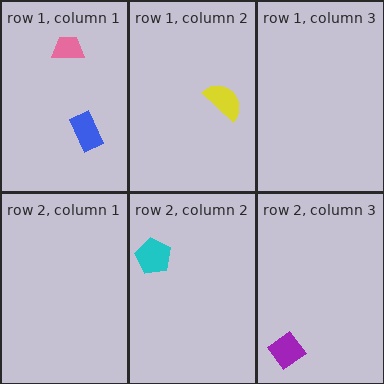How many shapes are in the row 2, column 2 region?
1.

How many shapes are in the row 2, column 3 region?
1.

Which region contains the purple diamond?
The row 2, column 3 region.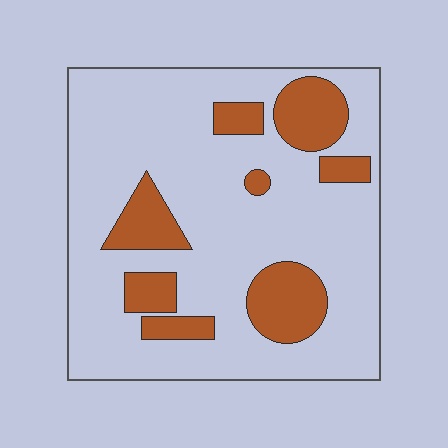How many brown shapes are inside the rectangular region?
8.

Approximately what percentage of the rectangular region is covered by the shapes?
Approximately 20%.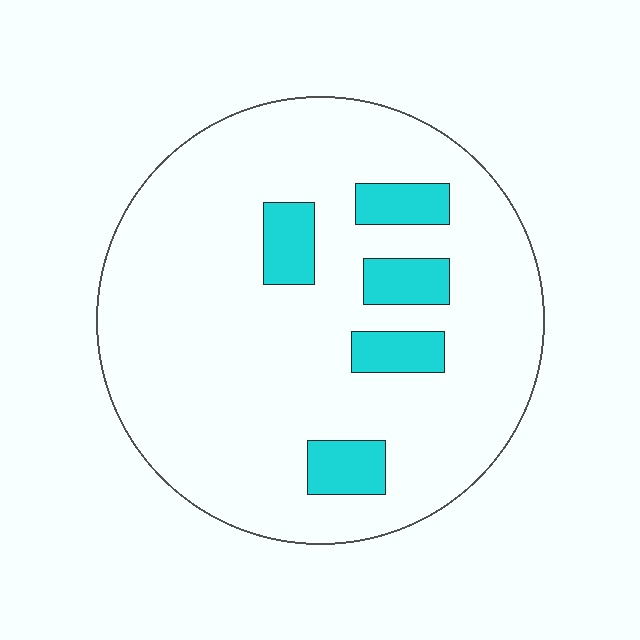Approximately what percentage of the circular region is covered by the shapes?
Approximately 15%.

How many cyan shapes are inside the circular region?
5.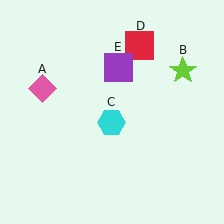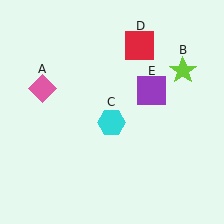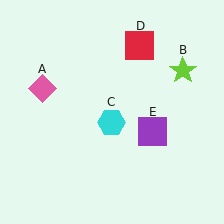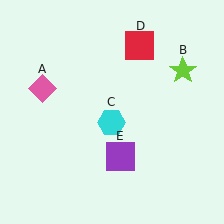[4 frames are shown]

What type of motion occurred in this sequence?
The purple square (object E) rotated clockwise around the center of the scene.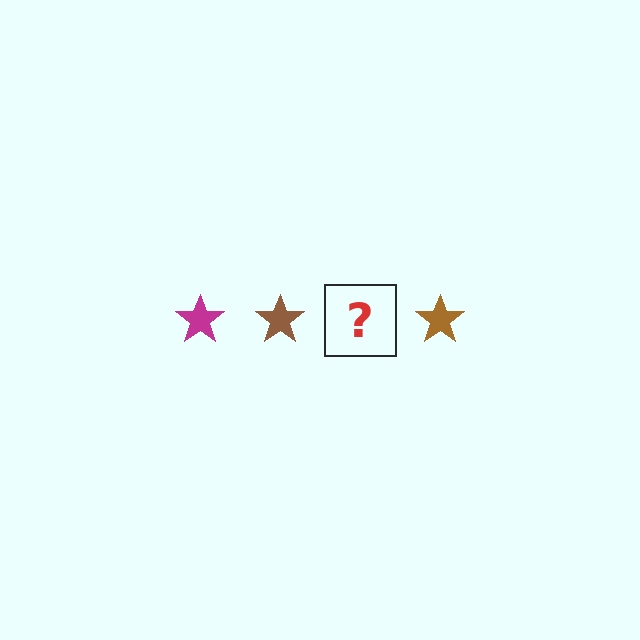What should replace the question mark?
The question mark should be replaced with a magenta star.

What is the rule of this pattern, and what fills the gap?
The rule is that the pattern cycles through magenta, brown stars. The gap should be filled with a magenta star.